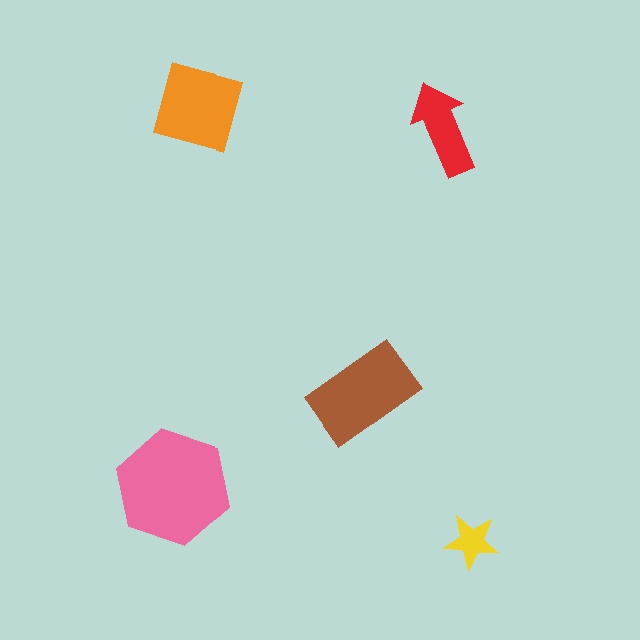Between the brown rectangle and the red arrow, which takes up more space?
The brown rectangle.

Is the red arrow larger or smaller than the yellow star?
Larger.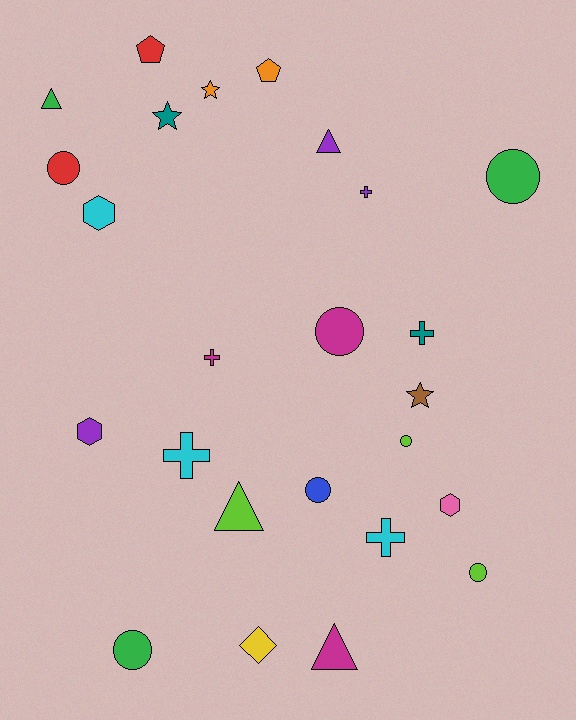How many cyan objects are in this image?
There are 3 cyan objects.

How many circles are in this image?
There are 7 circles.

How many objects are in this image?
There are 25 objects.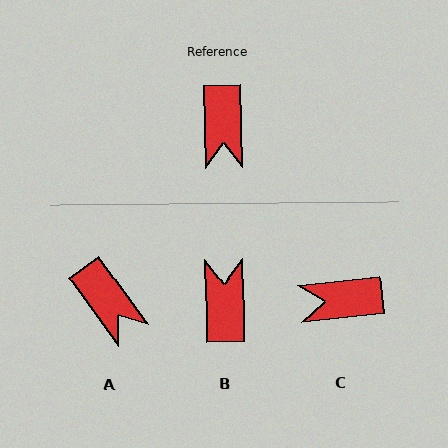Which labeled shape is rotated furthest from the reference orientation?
B, about 180 degrees away.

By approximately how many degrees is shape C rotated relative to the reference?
Approximately 85 degrees clockwise.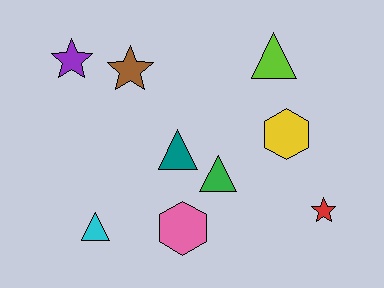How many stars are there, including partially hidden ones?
There are 3 stars.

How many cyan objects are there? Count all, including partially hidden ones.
There is 1 cyan object.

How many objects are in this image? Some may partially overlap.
There are 9 objects.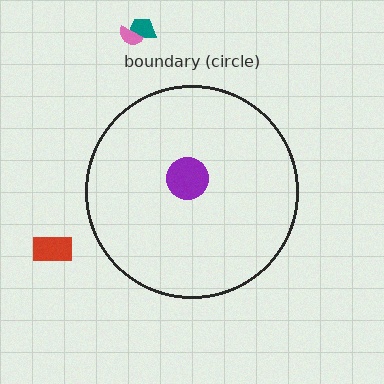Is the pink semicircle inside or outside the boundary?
Outside.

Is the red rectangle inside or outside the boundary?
Outside.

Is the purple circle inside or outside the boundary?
Inside.